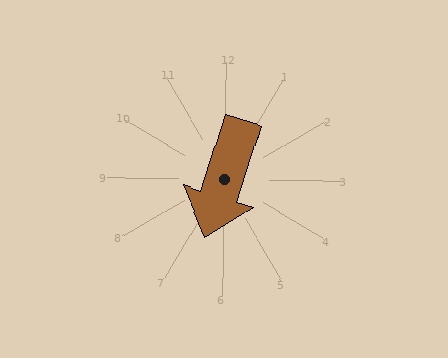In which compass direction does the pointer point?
South.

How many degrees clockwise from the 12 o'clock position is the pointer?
Approximately 198 degrees.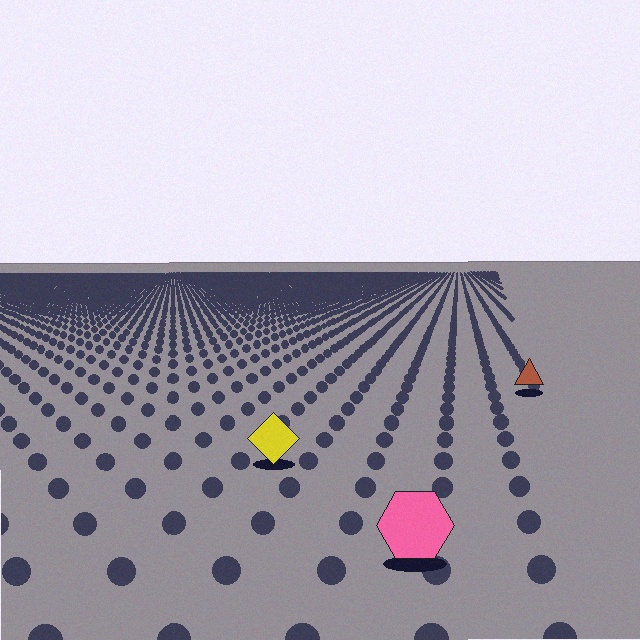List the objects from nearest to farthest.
From nearest to farthest: the pink hexagon, the yellow diamond, the brown triangle.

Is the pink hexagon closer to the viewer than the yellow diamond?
Yes. The pink hexagon is closer — you can tell from the texture gradient: the ground texture is coarser near it.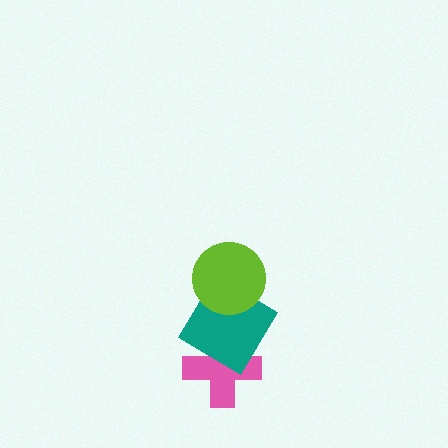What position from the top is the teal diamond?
The teal diamond is 2nd from the top.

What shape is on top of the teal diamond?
The lime circle is on top of the teal diamond.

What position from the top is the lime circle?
The lime circle is 1st from the top.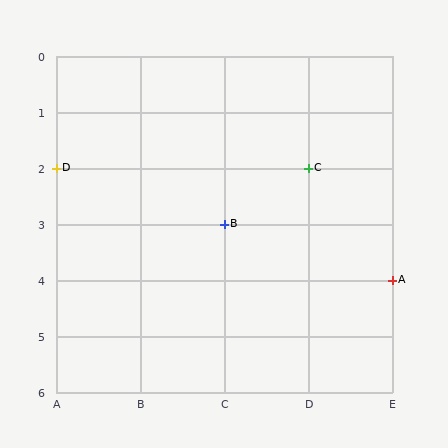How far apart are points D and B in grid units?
Points D and B are 2 columns and 1 row apart (about 2.2 grid units diagonally).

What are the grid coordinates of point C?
Point C is at grid coordinates (D, 2).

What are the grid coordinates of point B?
Point B is at grid coordinates (C, 3).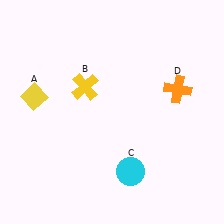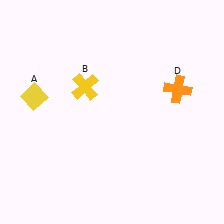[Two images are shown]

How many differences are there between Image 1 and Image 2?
There is 1 difference between the two images.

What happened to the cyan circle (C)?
The cyan circle (C) was removed in Image 2. It was in the bottom-right area of Image 1.